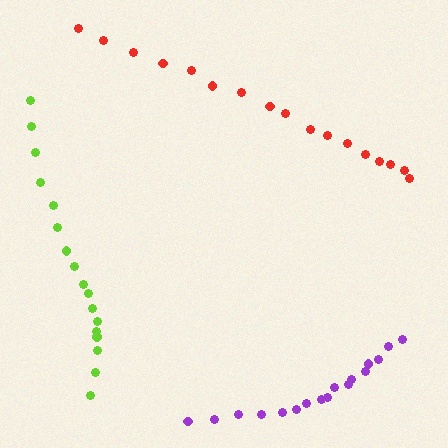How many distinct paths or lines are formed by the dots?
There are 3 distinct paths.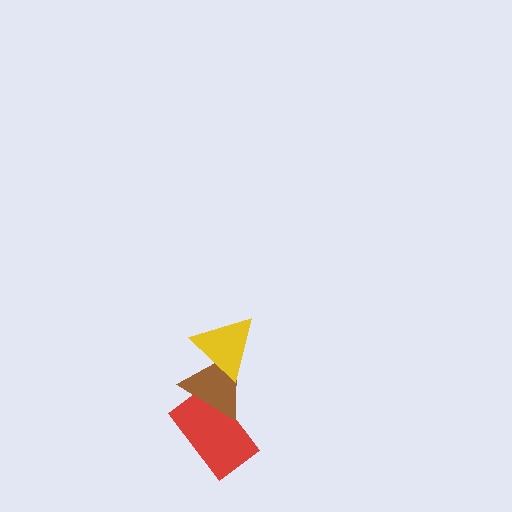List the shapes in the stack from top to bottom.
From top to bottom: the yellow triangle, the brown triangle, the red rectangle.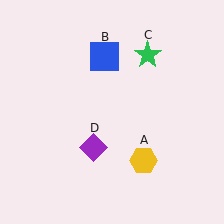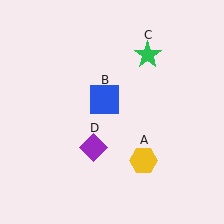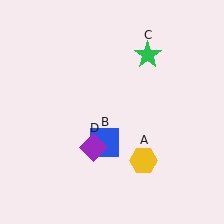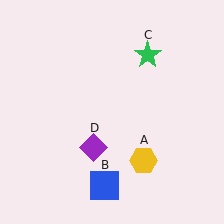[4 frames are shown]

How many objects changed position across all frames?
1 object changed position: blue square (object B).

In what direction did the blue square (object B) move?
The blue square (object B) moved down.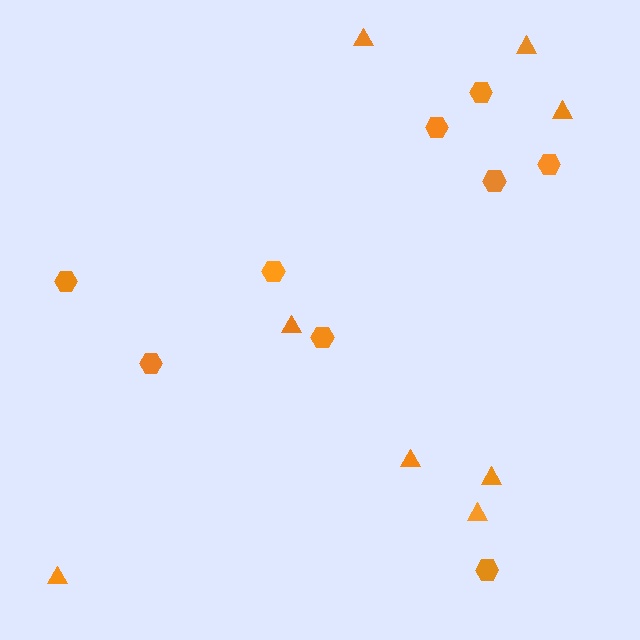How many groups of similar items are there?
There are 2 groups: one group of triangles (8) and one group of hexagons (9).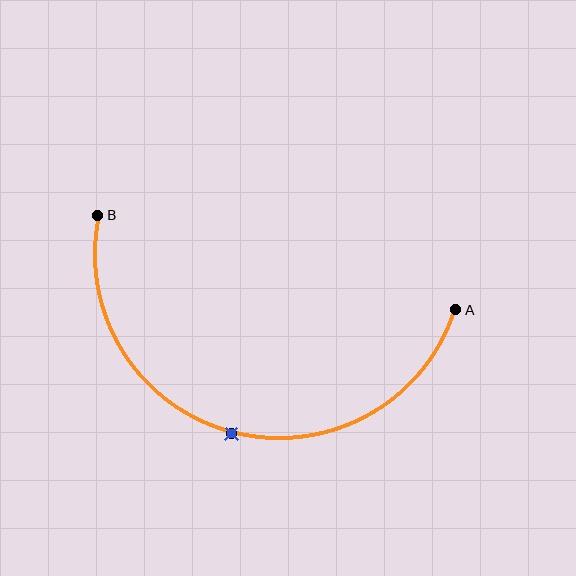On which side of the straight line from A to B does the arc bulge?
The arc bulges below the straight line connecting A and B.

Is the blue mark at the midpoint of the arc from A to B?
Yes. The blue mark lies on the arc at equal arc-length from both A and B — it is the arc midpoint.